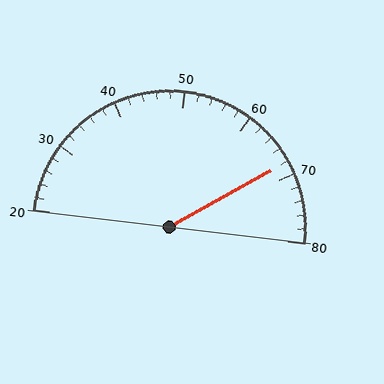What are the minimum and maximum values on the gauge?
The gauge ranges from 20 to 80.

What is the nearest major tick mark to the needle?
The nearest major tick mark is 70.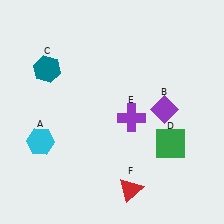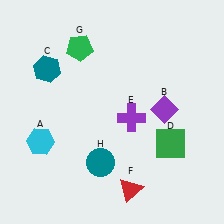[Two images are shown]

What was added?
A green pentagon (G), a teal circle (H) were added in Image 2.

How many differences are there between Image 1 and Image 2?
There are 2 differences between the two images.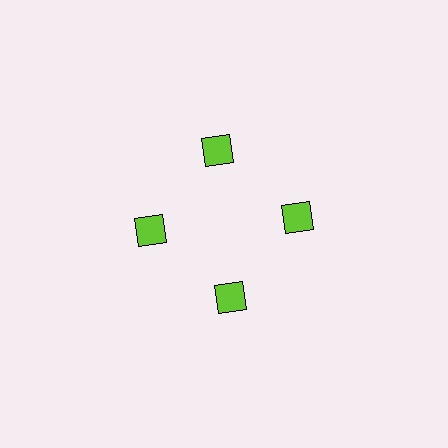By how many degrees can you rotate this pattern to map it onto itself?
The pattern maps onto itself every 90 degrees of rotation.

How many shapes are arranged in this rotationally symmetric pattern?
There are 4 shapes, arranged in 4 groups of 1.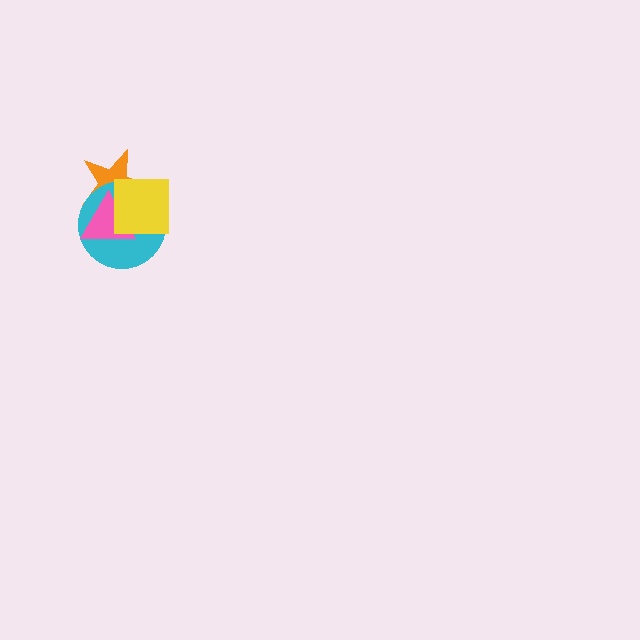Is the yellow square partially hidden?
No, no other shape covers it.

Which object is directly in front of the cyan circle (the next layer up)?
The pink triangle is directly in front of the cyan circle.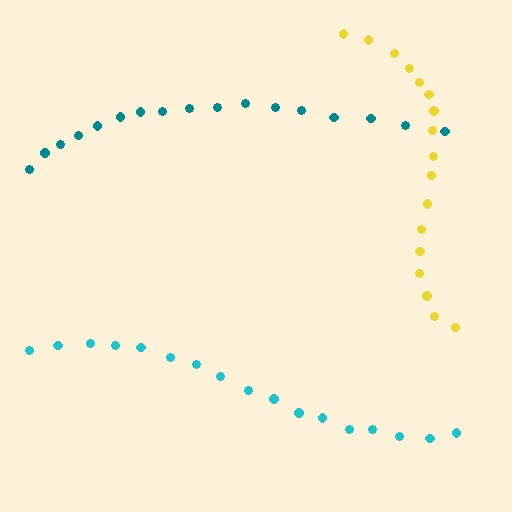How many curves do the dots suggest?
There are 3 distinct paths.